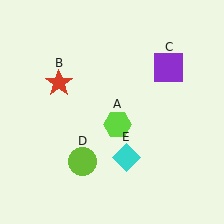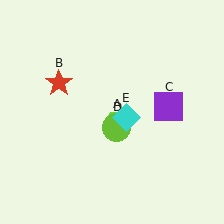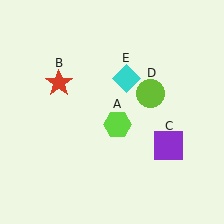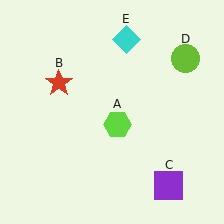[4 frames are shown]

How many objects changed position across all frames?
3 objects changed position: purple square (object C), lime circle (object D), cyan diamond (object E).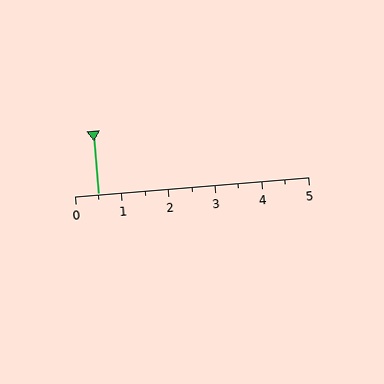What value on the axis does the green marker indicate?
The marker indicates approximately 0.5.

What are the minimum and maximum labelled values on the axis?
The axis runs from 0 to 5.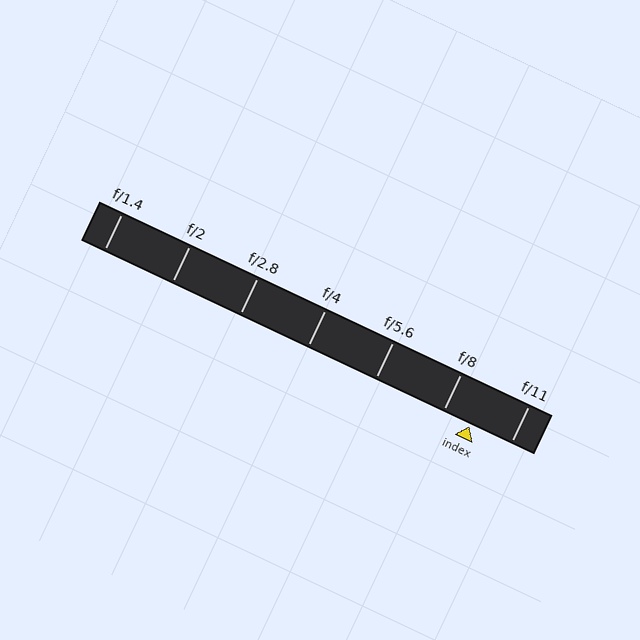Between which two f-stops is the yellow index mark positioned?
The index mark is between f/8 and f/11.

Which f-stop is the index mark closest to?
The index mark is closest to f/8.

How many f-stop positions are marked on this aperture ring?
There are 7 f-stop positions marked.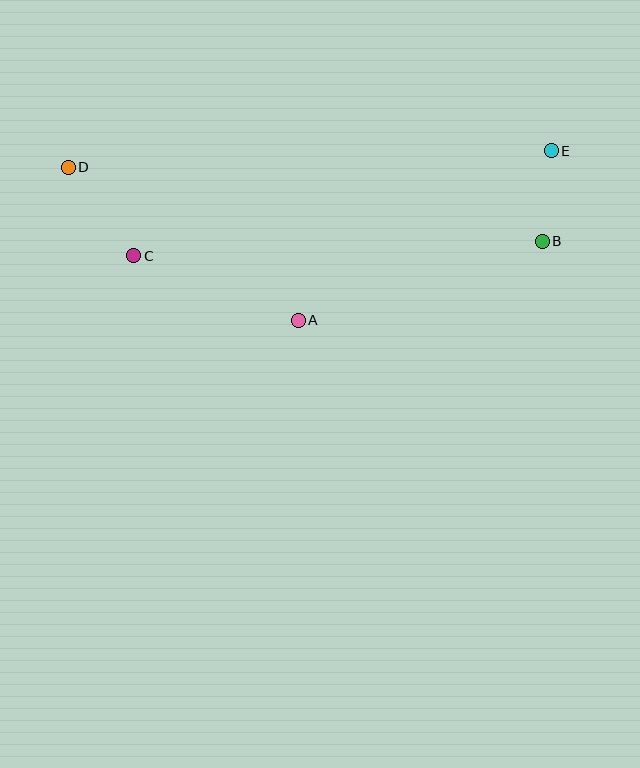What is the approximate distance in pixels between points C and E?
The distance between C and E is approximately 430 pixels.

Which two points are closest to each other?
Points B and E are closest to each other.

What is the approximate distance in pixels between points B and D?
The distance between B and D is approximately 480 pixels.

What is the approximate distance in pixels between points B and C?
The distance between B and C is approximately 408 pixels.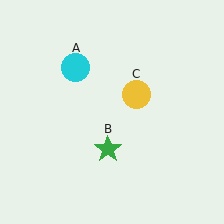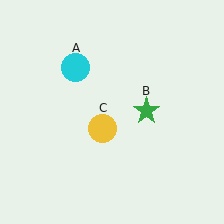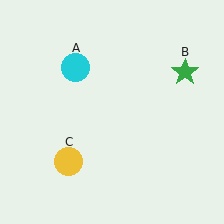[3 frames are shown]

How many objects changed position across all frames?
2 objects changed position: green star (object B), yellow circle (object C).